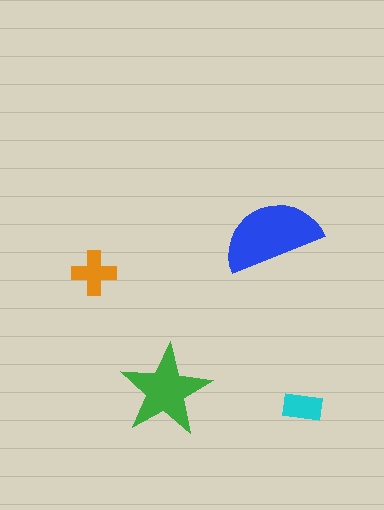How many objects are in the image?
There are 4 objects in the image.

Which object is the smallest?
The cyan rectangle.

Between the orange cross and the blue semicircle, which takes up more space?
The blue semicircle.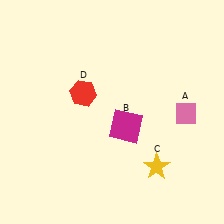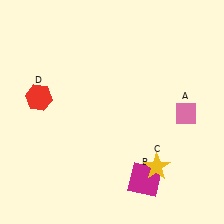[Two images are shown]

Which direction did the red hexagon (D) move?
The red hexagon (D) moved left.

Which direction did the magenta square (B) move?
The magenta square (B) moved down.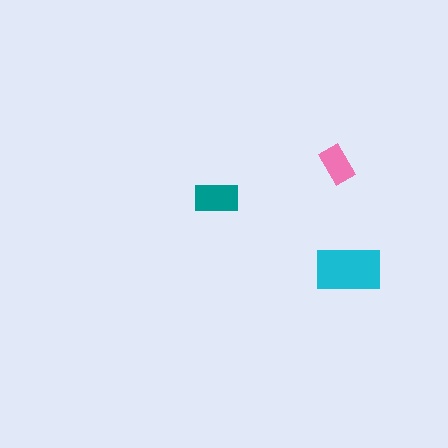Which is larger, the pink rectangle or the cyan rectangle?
The cyan one.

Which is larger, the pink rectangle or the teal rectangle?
The teal one.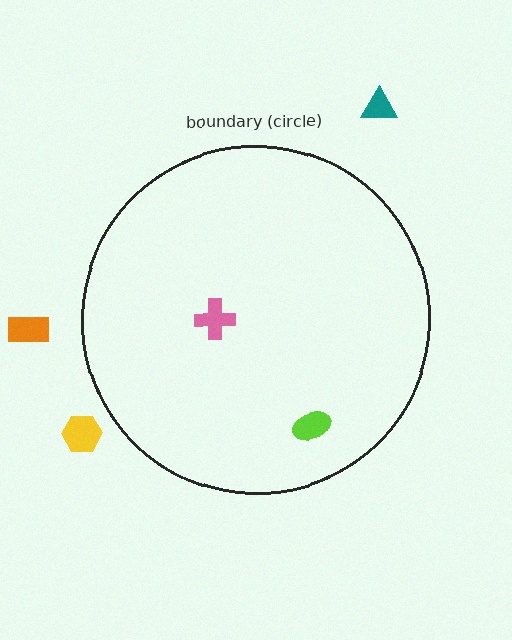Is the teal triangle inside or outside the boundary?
Outside.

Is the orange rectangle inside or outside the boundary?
Outside.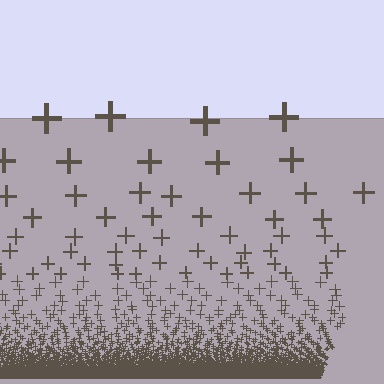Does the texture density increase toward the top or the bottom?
Density increases toward the bottom.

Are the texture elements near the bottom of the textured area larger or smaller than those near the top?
Smaller. The gradient is inverted — elements near the bottom are smaller and denser.